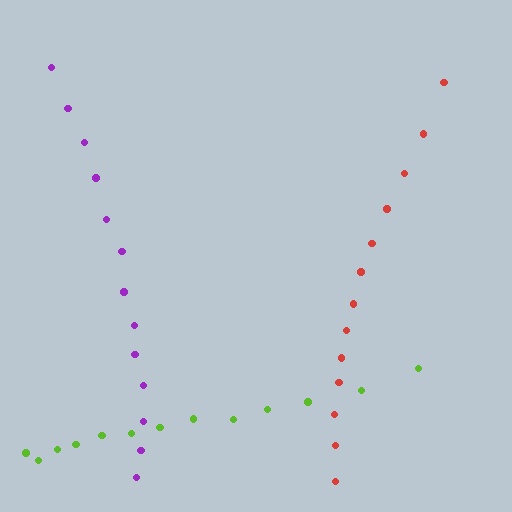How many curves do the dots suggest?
There are 3 distinct paths.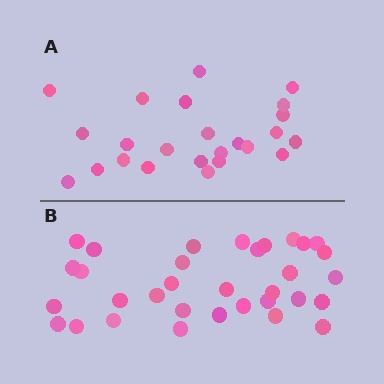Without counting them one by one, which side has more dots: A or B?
Region B (the bottom region) has more dots.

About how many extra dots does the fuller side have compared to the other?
Region B has roughly 8 or so more dots than region A.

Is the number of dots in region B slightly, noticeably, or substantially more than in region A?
Region B has noticeably more, but not dramatically so. The ratio is roughly 1.4 to 1.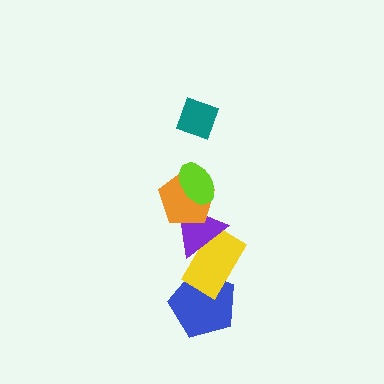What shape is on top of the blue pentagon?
The yellow rectangle is on top of the blue pentagon.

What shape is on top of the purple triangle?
The orange pentagon is on top of the purple triangle.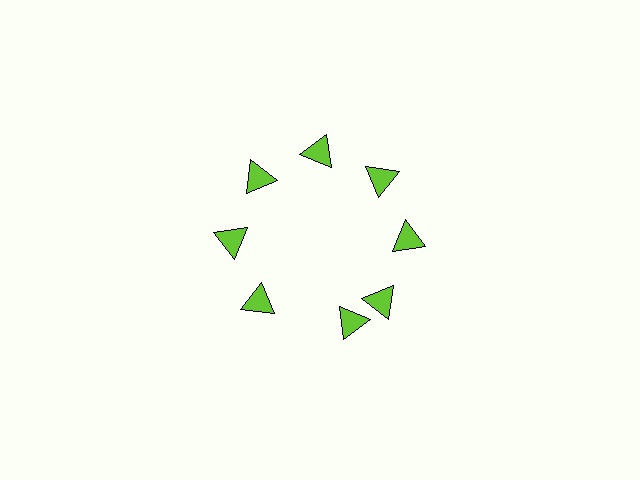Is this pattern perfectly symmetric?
No. The 8 lime triangles are arranged in a ring, but one element near the 6 o'clock position is rotated out of alignment along the ring, breaking the 8-fold rotational symmetry.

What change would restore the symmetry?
The symmetry would be restored by rotating it back into even spacing with its neighbors so that all 8 triangles sit at equal angles and equal distance from the center.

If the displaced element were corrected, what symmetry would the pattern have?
It would have 8-fold rotational symmetry — the pattern would map onto itself every 45 degrees.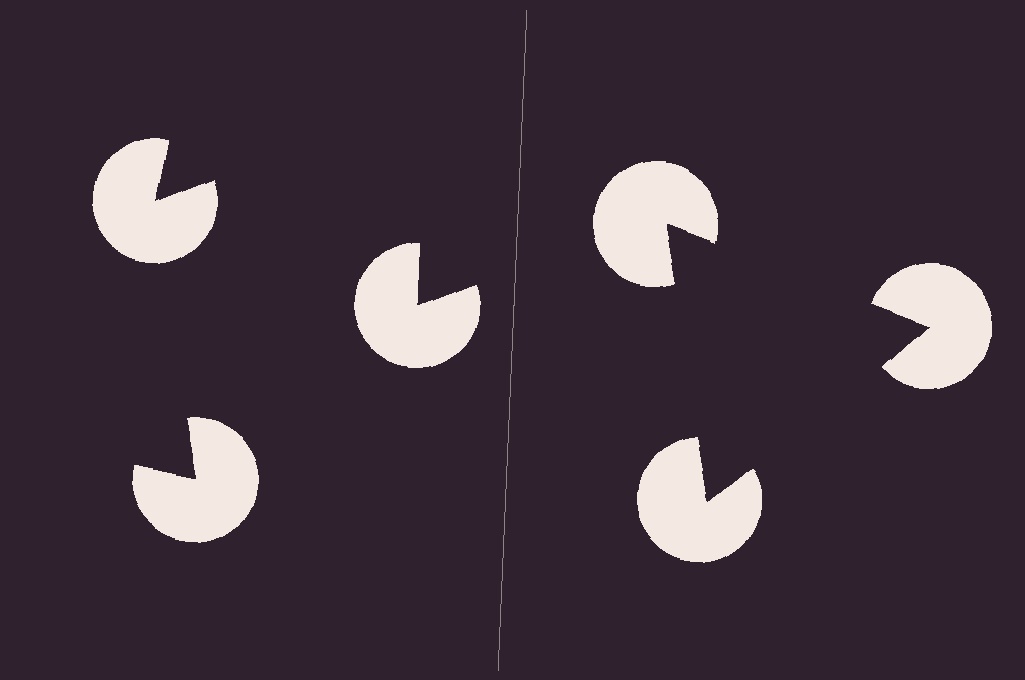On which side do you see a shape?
An illusory triangle appears on the right side. On the left side the wedge cuts are rotated, so no coherent shape forms.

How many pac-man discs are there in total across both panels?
6 — 3 on each side.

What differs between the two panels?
The pac-man discs are positioned identically on both sides; only the wedge orientations differ. On the right they align to a triangle; on the left they are misaligned.